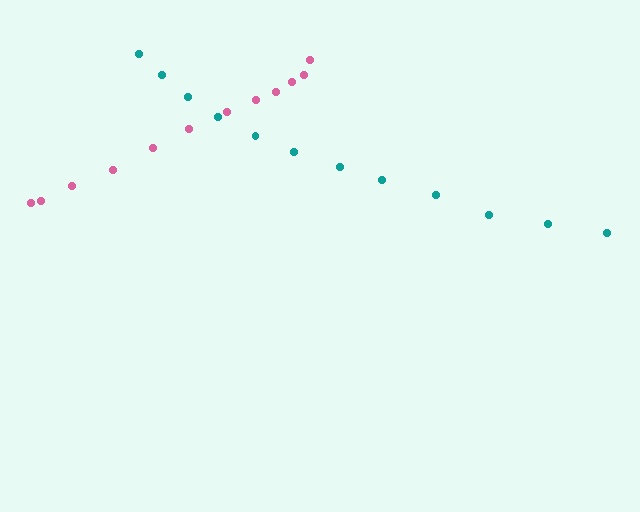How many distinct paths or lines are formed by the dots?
There are 2 distinct paths.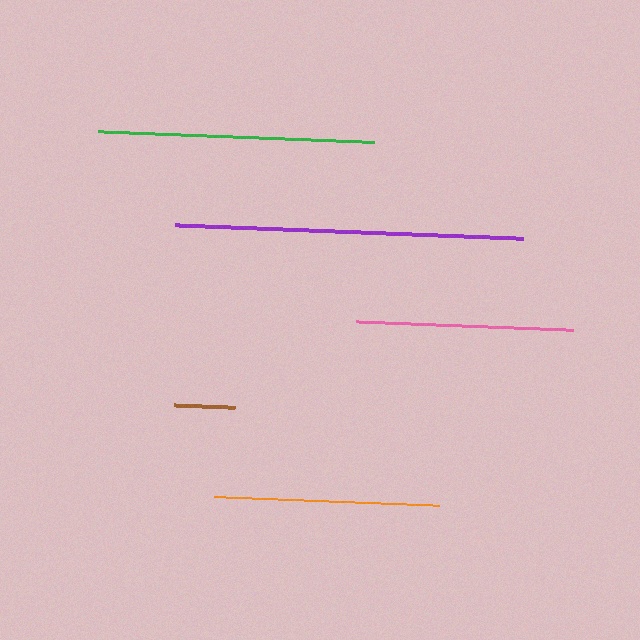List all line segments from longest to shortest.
From longest to shortest: purple, green, orange, pink, brown.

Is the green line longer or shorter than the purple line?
The purple line is longer than the green line.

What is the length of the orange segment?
The orange segment is approximately 225 pixels long.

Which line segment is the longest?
The purple line is the longest at approximately 349 pixels.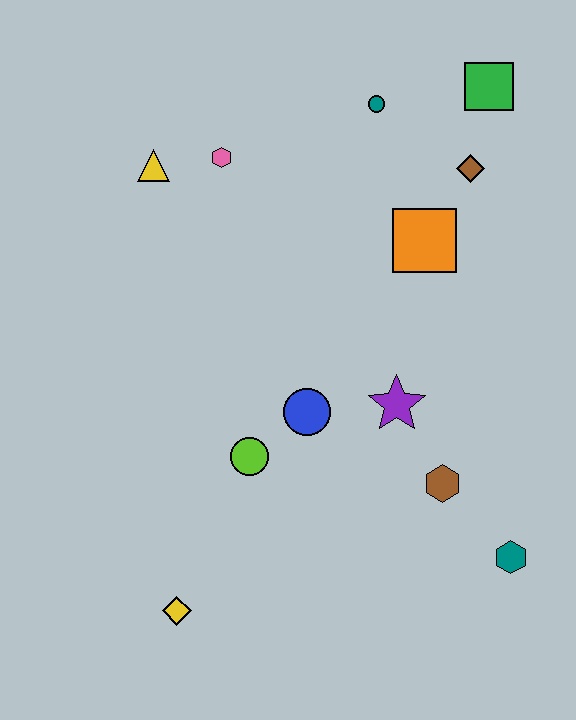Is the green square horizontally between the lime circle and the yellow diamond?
No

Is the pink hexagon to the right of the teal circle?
No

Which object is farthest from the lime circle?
The green square is farthest from the lime circle.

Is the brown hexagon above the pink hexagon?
No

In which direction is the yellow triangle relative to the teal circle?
The yellow triangle is to the left of the teal circle.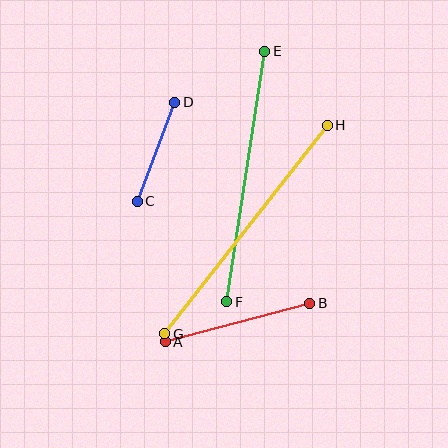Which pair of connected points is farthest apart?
Points G and H are farthest apart.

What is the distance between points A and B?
The distance is approximately 150 pixels.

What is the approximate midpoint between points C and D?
The midpoint is at approximately (156, 152) pixels.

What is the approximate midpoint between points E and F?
The midpoint is at approximately (246, 177) pixels.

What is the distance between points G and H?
The distance is approximately 265 pixels.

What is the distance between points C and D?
The distance is approximately 106 pixels.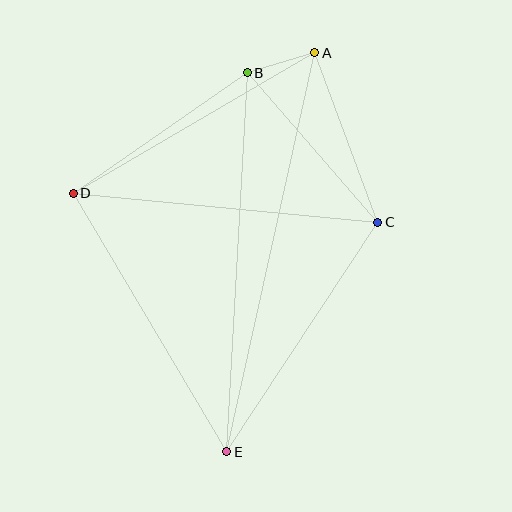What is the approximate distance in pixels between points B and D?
The distance between B and D is approximately 212 pixels.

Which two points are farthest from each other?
Points A and E are farthest from each other.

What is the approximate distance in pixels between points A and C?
The distance between A and C is approximately 181 pixels.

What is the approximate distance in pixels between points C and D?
The distance between C and D is approximately 306 pixels.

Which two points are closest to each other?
Points A and B are closest to each other.